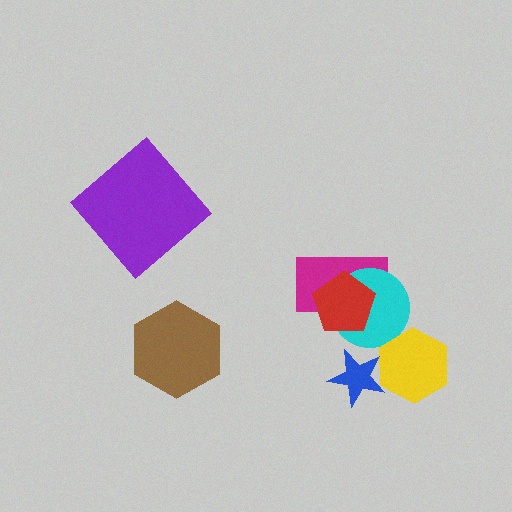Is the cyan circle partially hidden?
Yes, it is partially covered by another shape.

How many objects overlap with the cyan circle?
2 objects overlap with the cyan circle.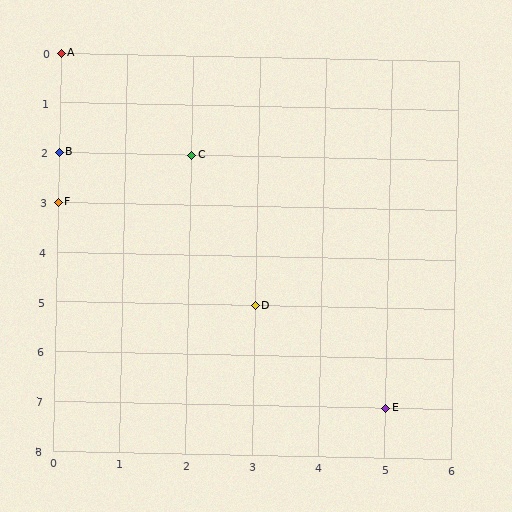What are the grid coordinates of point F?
Point F is at grid coordinates (0, 3).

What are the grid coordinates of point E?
Point E is at grid coordinates (5, 7).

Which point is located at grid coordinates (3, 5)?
Point D is at (3, 5).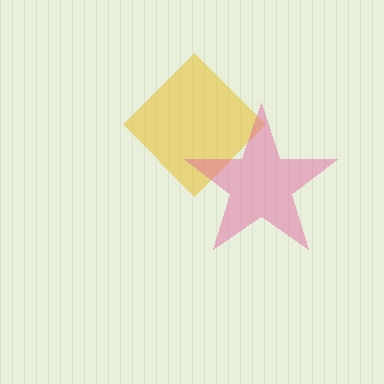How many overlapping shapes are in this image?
There are 2 overlapping shapes in the image.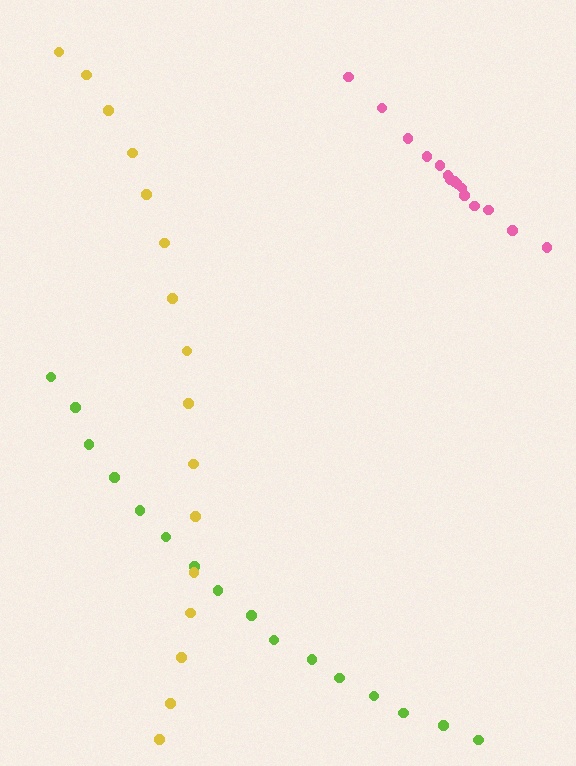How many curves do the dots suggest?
There are 3 distinct paths.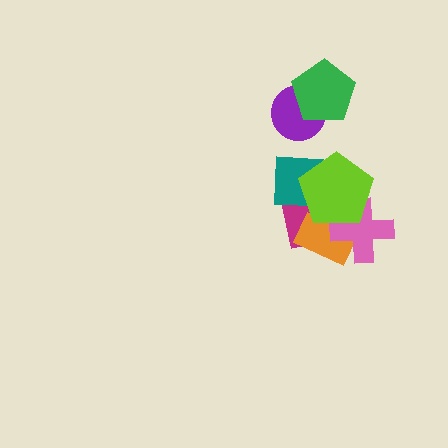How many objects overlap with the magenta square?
4 objects overlap with the magenta square.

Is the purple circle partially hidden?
Yes, it is partially covered by another shape.